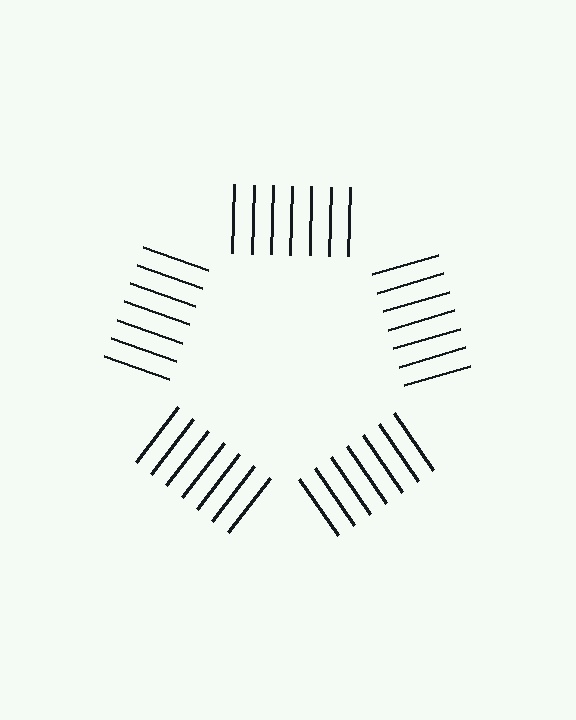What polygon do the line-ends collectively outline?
An illusory pentagon — the line segments terminate on its edges but no continuous stroke is drawn.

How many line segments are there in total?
35 — 7 along each of the 5 edges.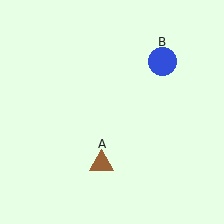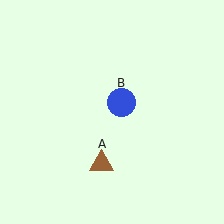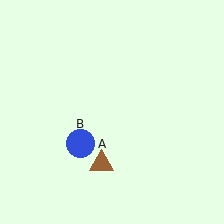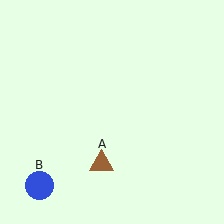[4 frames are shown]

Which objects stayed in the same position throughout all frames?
Brown triangle (object A) remained stationary.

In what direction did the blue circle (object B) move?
The blue circle (object B) moved down and to the left.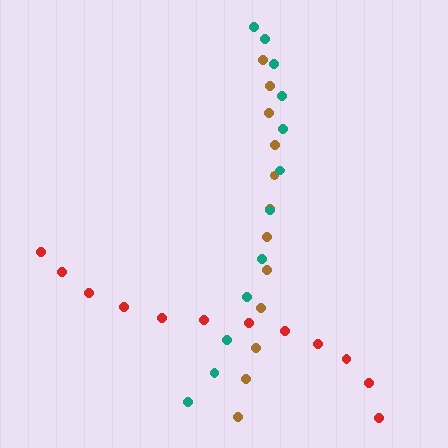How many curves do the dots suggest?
There are 3 distinct paths.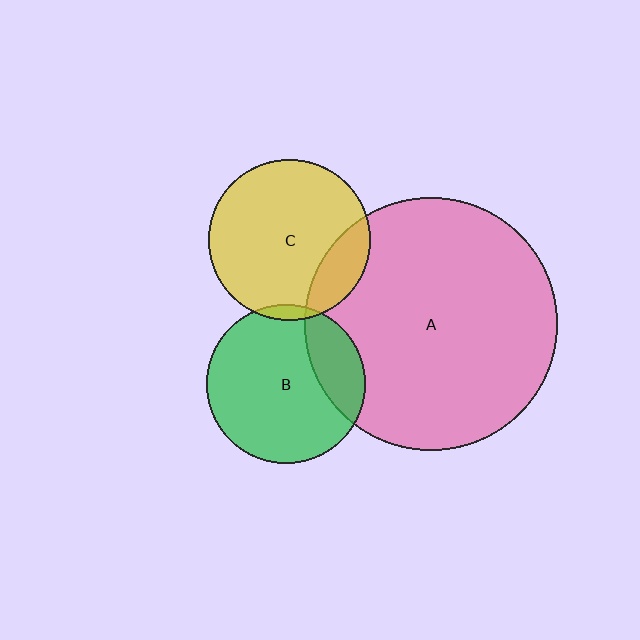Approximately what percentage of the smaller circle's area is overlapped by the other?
Approximately 20%.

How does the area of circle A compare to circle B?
Approximately 2.6 times.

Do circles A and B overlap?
Yes.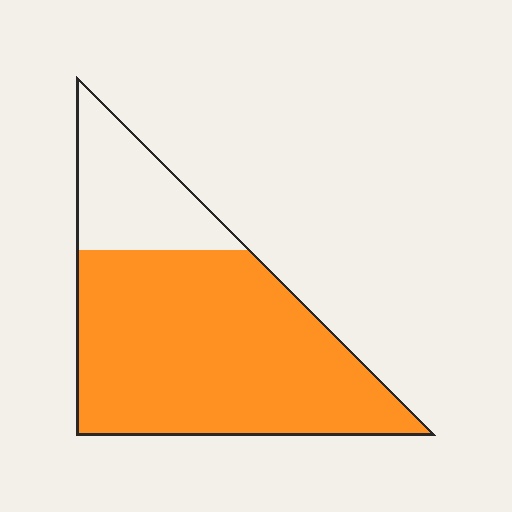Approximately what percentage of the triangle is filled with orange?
Approximately 75%.